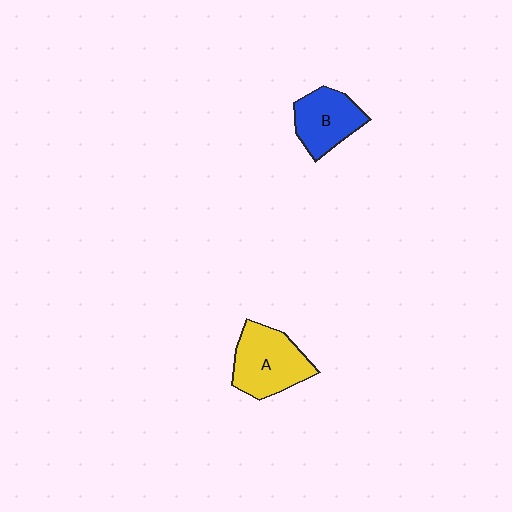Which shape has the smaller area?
Shape B (blue).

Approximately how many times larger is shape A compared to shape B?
Approximately 1.3 times.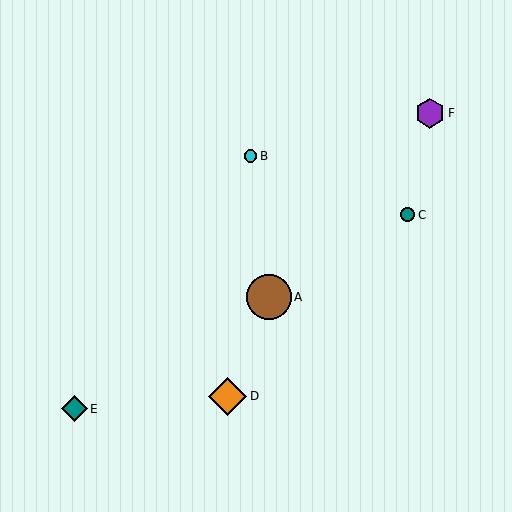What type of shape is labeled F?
Shape F is a purple hexagon.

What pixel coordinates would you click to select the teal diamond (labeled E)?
Click at (74, 409) to select the teal diamond E.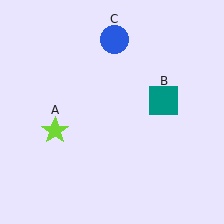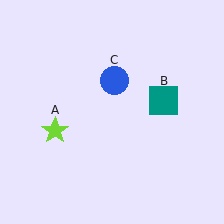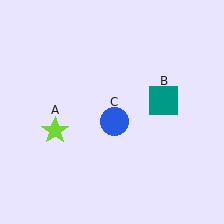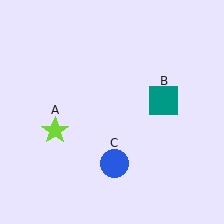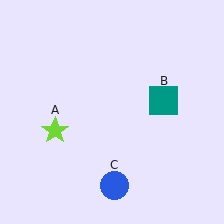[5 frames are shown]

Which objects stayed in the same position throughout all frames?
Lime star (object A) and teal square (object B) remained stationary.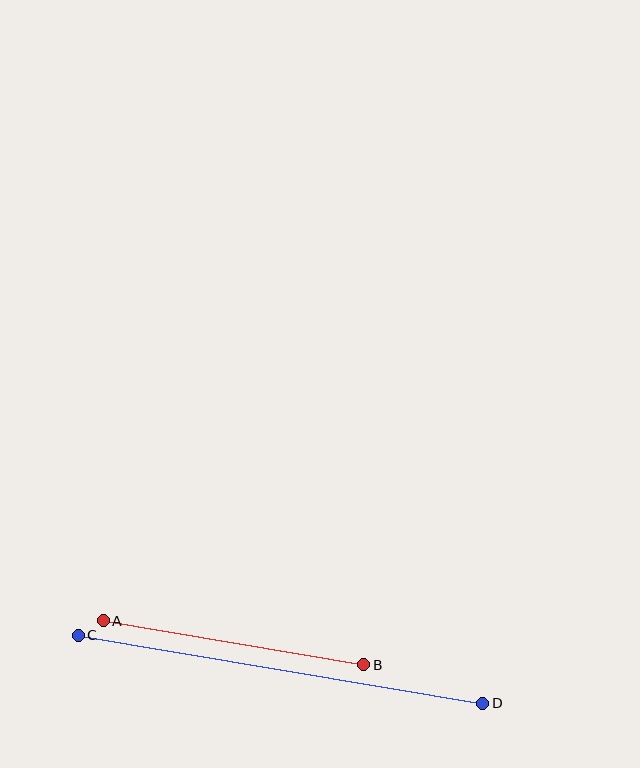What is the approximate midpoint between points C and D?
The midpoint is at approximately (280, 669) pixels.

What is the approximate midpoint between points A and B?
The midpoint is at approximately (234, 643) pixels.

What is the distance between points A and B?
The distance is approximately 264 pixels.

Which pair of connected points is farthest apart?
Points C and D are farthest apart.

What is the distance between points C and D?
The distance is approximately 410 pixels.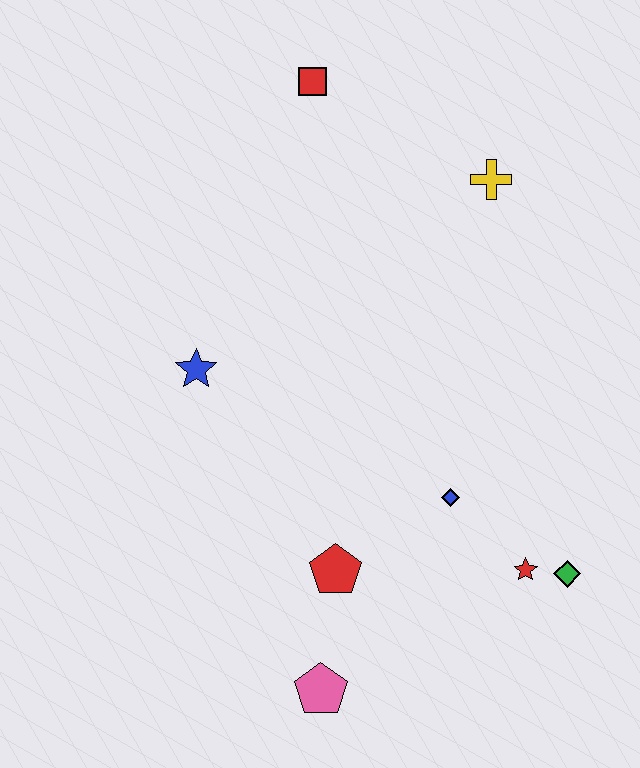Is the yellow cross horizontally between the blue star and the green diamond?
Yes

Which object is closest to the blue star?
The red pentagon is closest to the blue star.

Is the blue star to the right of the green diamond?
No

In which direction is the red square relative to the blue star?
The red square is above the blue star.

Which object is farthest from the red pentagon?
The red square is farthest from the red pentagon.